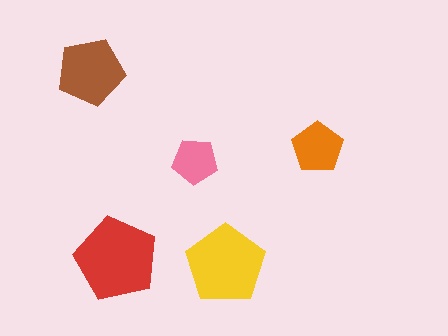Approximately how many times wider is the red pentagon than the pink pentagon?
About 2 times wider.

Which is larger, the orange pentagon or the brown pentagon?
The brown one.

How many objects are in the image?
There are 5 objects in the image.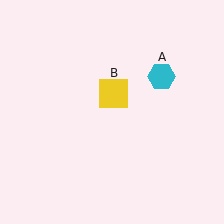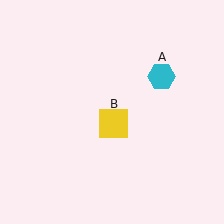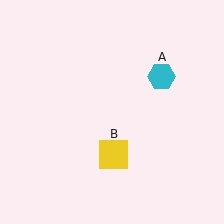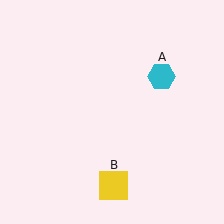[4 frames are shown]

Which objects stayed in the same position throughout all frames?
Cyan hexagon (object A) remained stationary.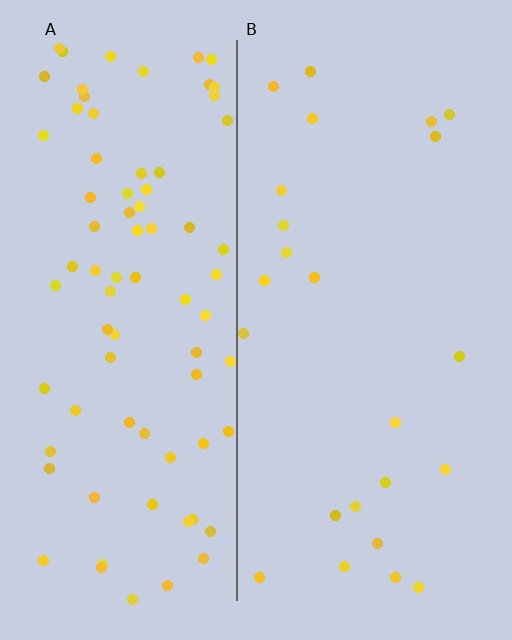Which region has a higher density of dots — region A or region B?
A (the left).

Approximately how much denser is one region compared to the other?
Approximately 3.4× — region A over region B.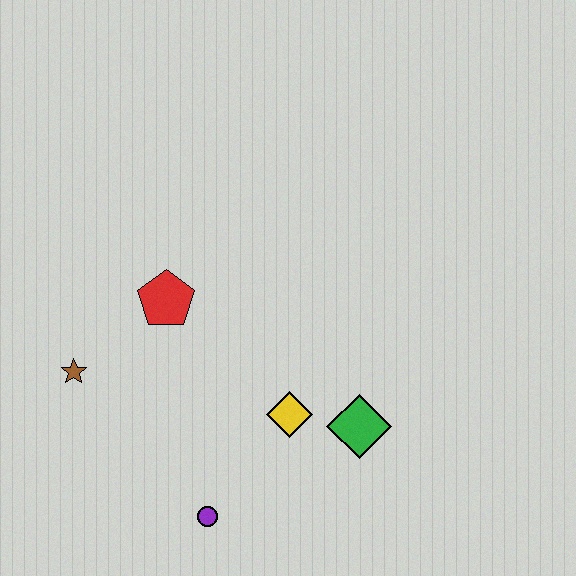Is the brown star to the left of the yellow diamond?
Yes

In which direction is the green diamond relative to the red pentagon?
The green diamond is to the right of the red pentagon.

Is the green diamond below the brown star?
Yes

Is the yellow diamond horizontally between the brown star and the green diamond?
Yes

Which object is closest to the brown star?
The red pentagon is closest to the brown star.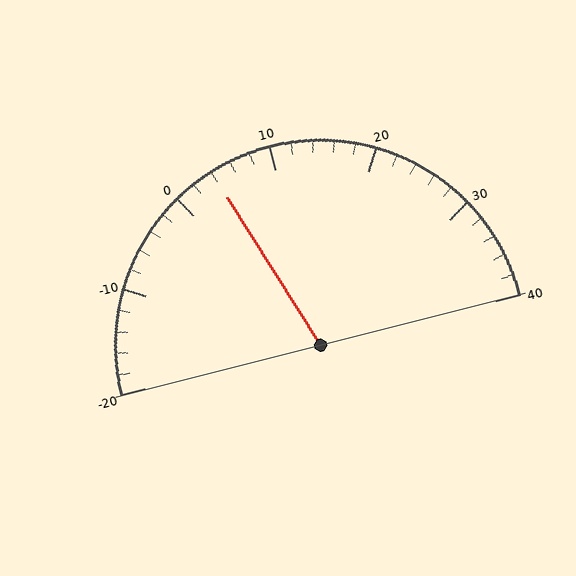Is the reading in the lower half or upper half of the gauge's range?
The reading is in the lower half of the range (-20 to 40).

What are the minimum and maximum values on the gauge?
The gauge ranges from -20 to 40.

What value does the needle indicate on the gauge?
The needle indicates approximately 4.